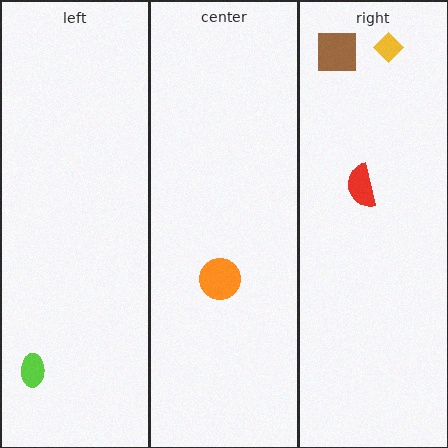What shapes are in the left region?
The lime ellipse.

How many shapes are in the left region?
1.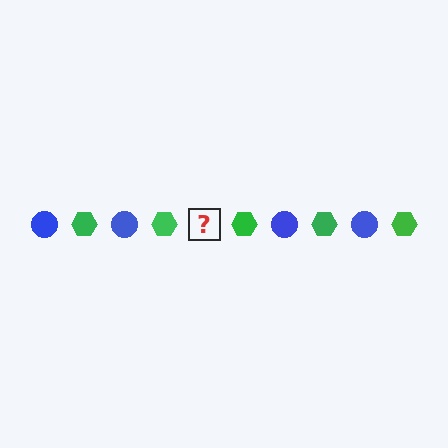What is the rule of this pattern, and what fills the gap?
The rule is that the pattern alternates between blue circle and green hexagon. The gap should be filled with a blue circle.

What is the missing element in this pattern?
The missing element is a blue circle.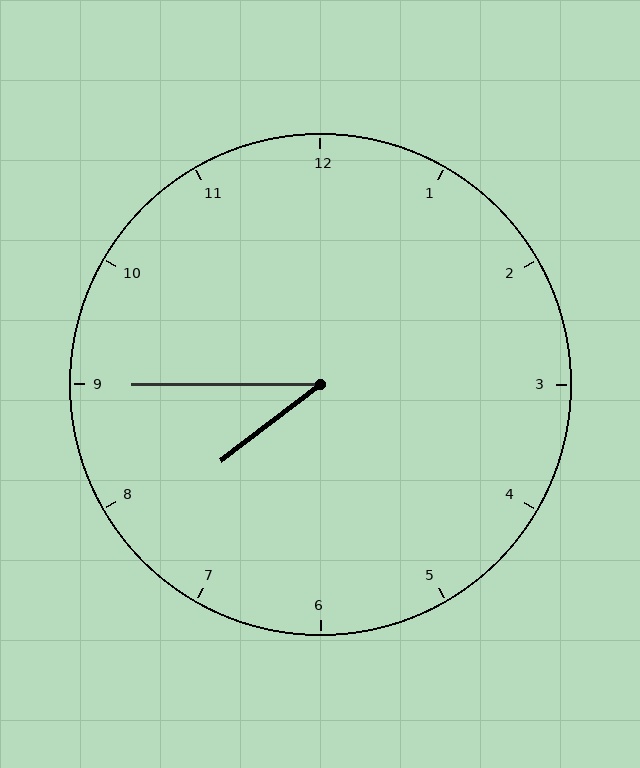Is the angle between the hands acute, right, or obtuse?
It is acute.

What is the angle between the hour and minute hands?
Approximately 38 degrees.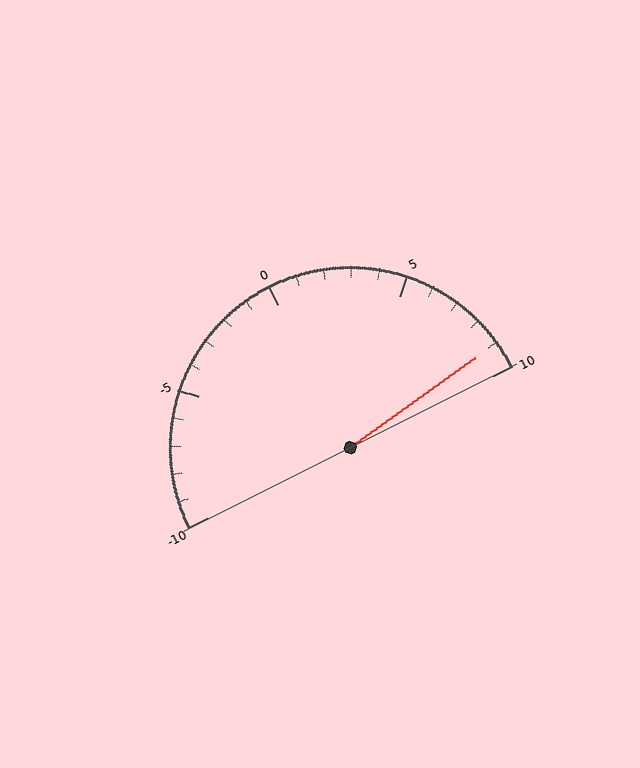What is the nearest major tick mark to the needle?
The nearest major tick mark is 10.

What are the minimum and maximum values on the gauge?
The gauge ranges from -10 to 10.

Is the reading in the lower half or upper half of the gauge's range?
The reading is in the upper half of the range (-10 to 10).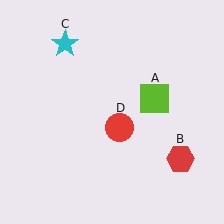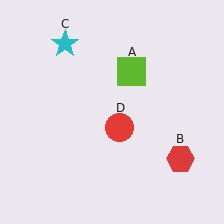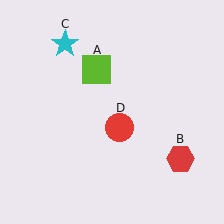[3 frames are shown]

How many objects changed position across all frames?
1 object changed position: lime square (object A).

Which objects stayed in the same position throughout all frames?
Red hexagon (object B) and cyan star (object C) and red circle (object D) remained stationary.